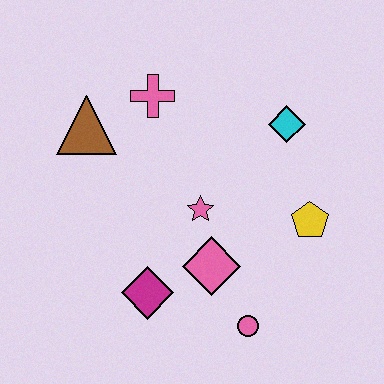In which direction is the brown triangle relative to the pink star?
The brown triangle is to the left of the pink star.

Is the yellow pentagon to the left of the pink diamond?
No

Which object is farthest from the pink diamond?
The brown triangle is farthest from the pink diamond.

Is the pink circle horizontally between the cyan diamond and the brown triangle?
Yes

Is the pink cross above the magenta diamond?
Yes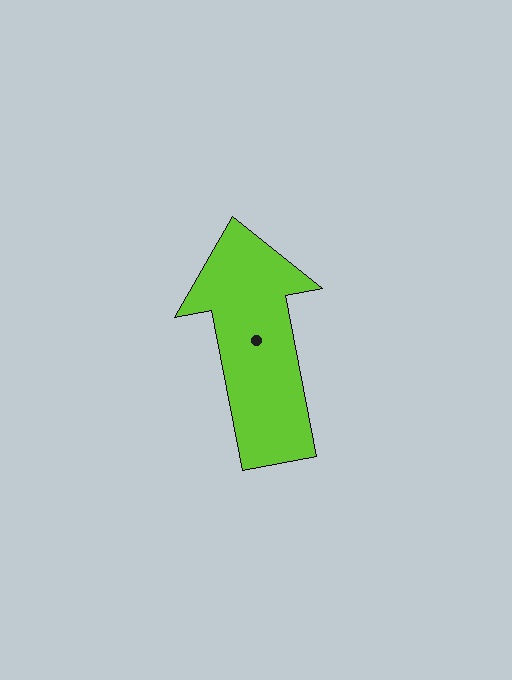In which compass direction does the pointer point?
North.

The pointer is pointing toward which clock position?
Roughly 12 o'clock.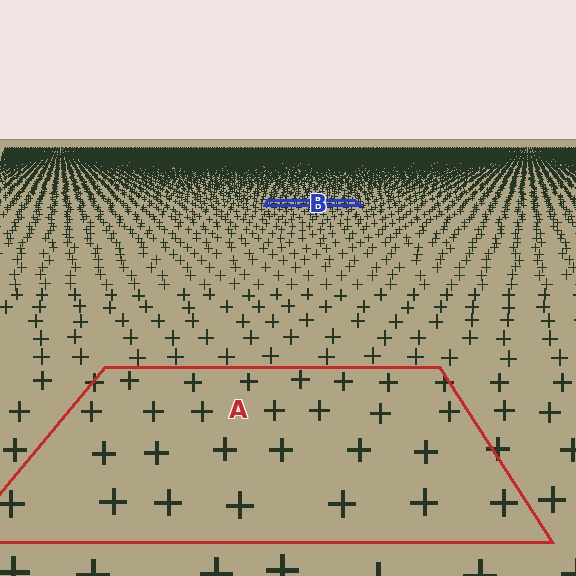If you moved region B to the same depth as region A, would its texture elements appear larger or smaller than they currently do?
They would appear larger. At a closer depth, the same texture elements are projected at a bigger on-screen size.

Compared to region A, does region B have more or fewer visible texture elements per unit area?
Region B has more texture elements per unit area — they are packed more densely because it is farther away.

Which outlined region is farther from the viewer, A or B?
Region B is farther from the viewer — the texture elements inside it appear smaller and more densely packed.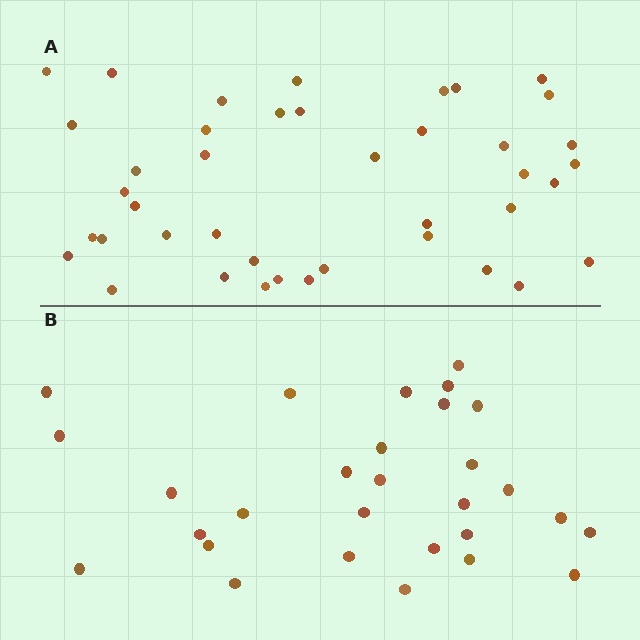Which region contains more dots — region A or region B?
Region A (the top region) has more dots.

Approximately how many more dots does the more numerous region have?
Region A has roughly 12 or so more dots than region B.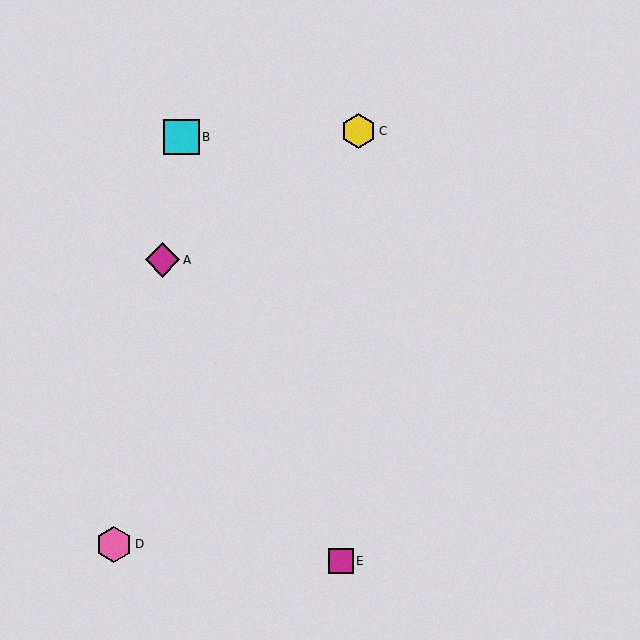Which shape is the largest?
The pink hexagon (labeled D) is the largest.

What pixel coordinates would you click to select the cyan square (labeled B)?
Click at (181, 137) to select the cyan square B.